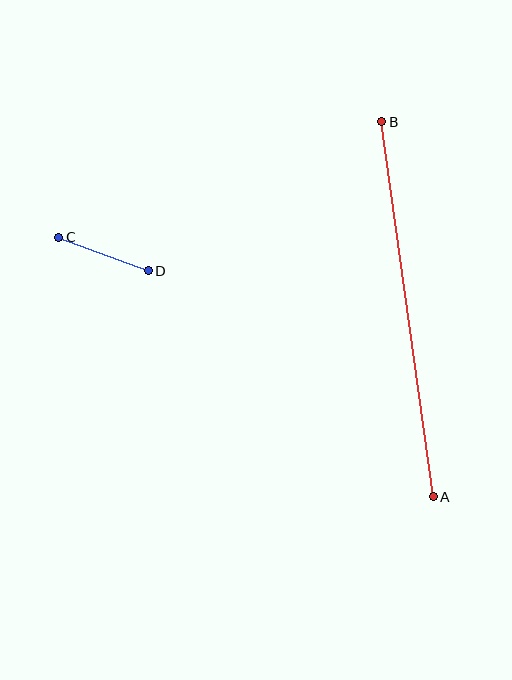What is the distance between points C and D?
The distance is approximately 96 pixels.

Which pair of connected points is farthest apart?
Points A and B are farthest apart.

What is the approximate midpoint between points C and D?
The midpoint is at approximately (104, 254) pixels.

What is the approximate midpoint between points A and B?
The midpoint is at approximately (407, 309) pixels.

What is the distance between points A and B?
The distance is approximately 378 pixels.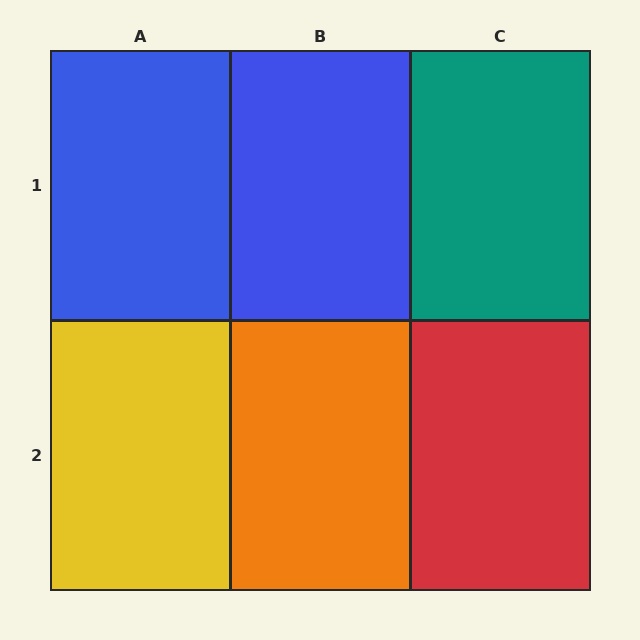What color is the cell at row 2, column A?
Yellow.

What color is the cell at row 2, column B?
Orange.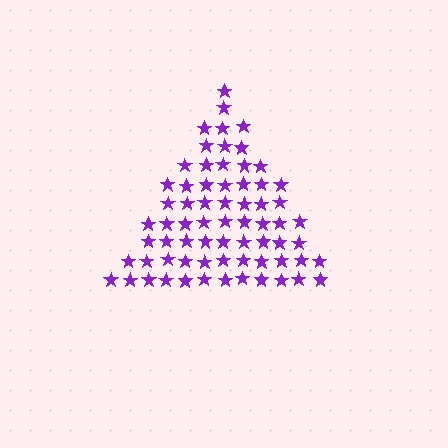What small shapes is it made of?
It is made of small stars.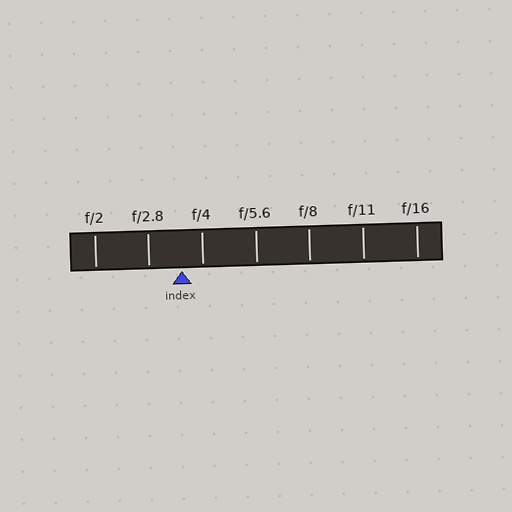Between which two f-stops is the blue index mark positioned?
The index mark is between f/2.8 and f/4.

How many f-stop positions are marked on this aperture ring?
There are 7 f-stop positions marked.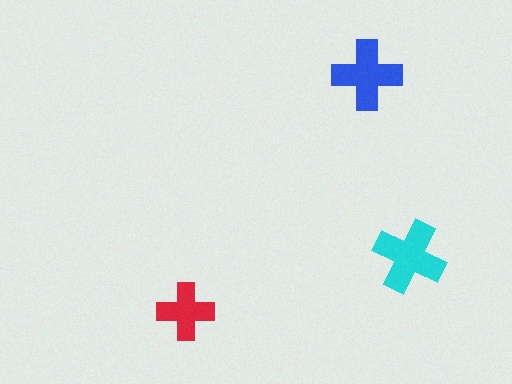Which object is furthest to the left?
The red cross is leftmost.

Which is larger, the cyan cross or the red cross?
The cyan one.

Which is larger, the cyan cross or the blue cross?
The cyan one.